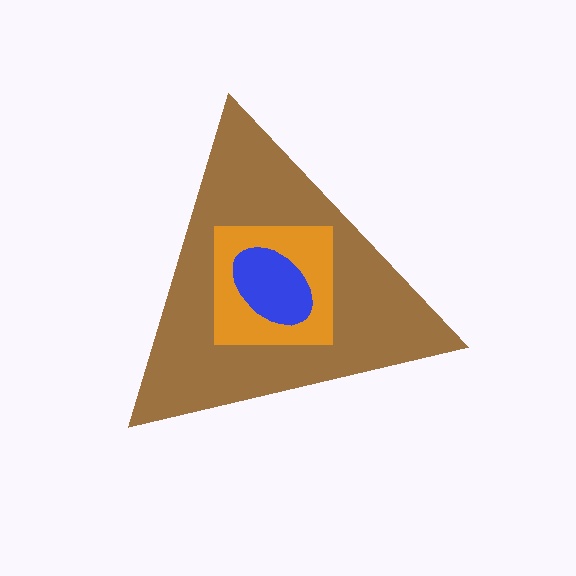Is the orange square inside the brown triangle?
Yes.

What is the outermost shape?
The brown triangle.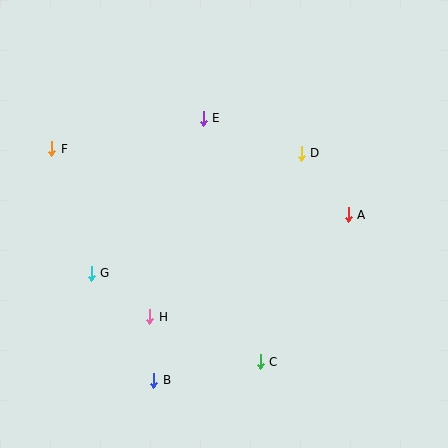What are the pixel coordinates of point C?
Point C is at (260, 362).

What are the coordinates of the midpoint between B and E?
The midpoint between B and E is at (178, 249).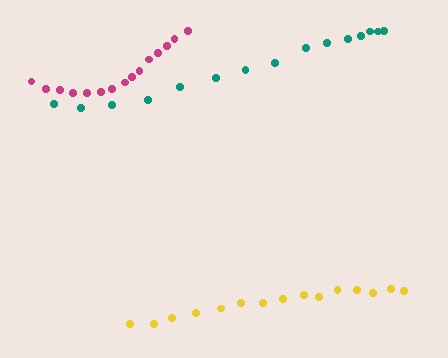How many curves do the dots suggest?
There are 3 distinct paths.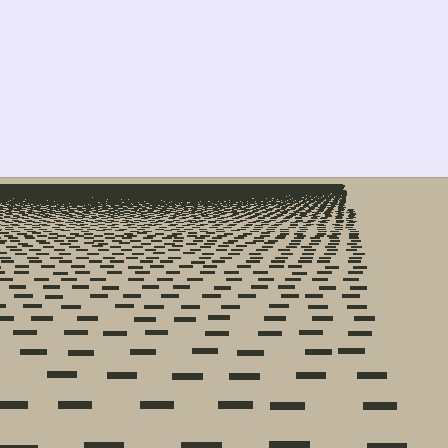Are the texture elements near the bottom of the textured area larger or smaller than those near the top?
Larger. Near the bottom, elements are closer to the viewer and appear at a bigger on-screen size.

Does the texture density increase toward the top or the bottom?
Density increases toward the top.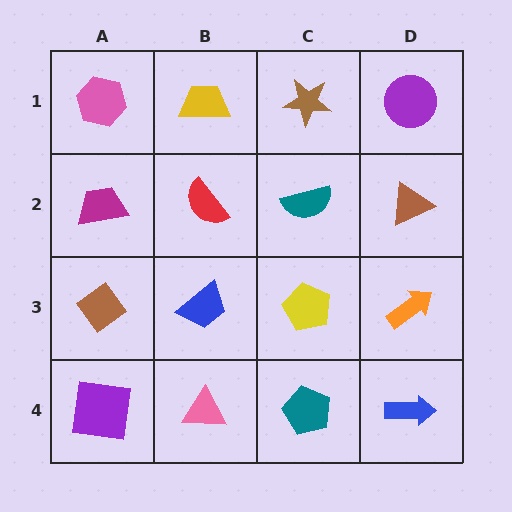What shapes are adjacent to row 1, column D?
A brown triangle (row 2, column D), a brown star (row 1, column C).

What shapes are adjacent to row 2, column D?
A purple circle (row 1, column D), an orange arrow (row 3, column D), a teal semicircle (row 2, column C).